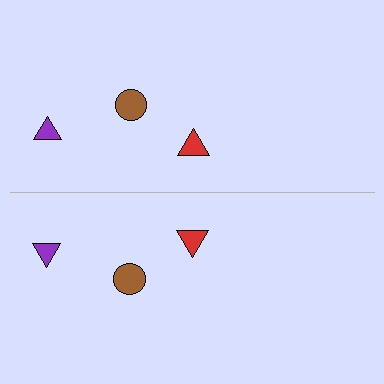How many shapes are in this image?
There are 6 shapes in this image.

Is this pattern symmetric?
Yes, this pattern has bilateral (reflection) symmetry.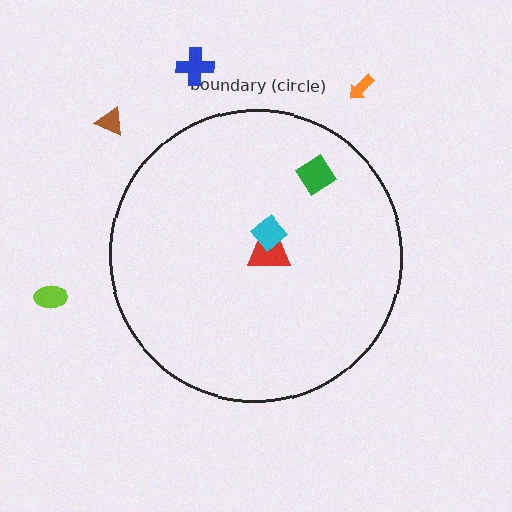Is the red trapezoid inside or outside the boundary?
Inside.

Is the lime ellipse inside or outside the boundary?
Outside.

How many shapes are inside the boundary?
3 inside, 4 outside.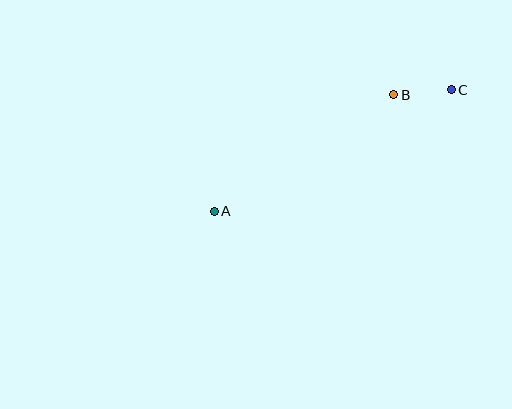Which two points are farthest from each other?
Points A and C are farthest from each other.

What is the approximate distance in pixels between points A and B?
The distance between A and B is approximately 214 pixels.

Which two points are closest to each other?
Points B and C are closest to each other.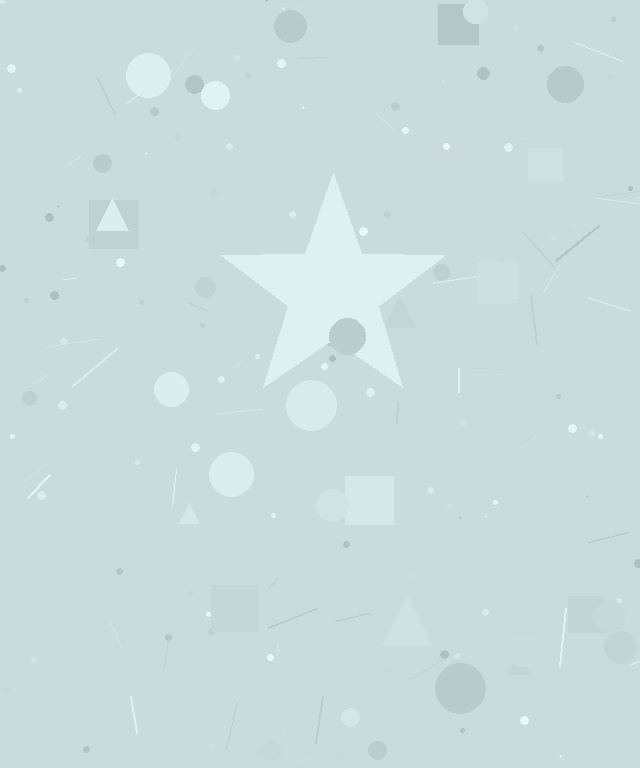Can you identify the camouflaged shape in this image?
The camouflaged shape is a star.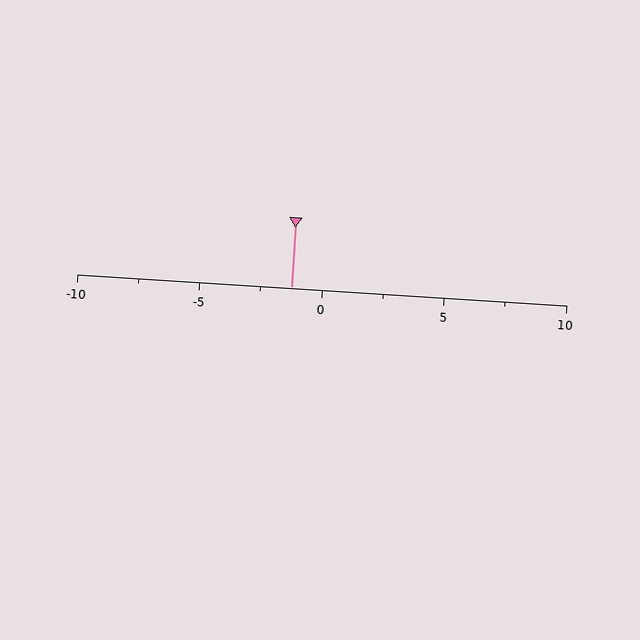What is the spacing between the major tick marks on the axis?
The major ticks are spaced 5 apart.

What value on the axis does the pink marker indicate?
The marker indicates approximately -1.2.